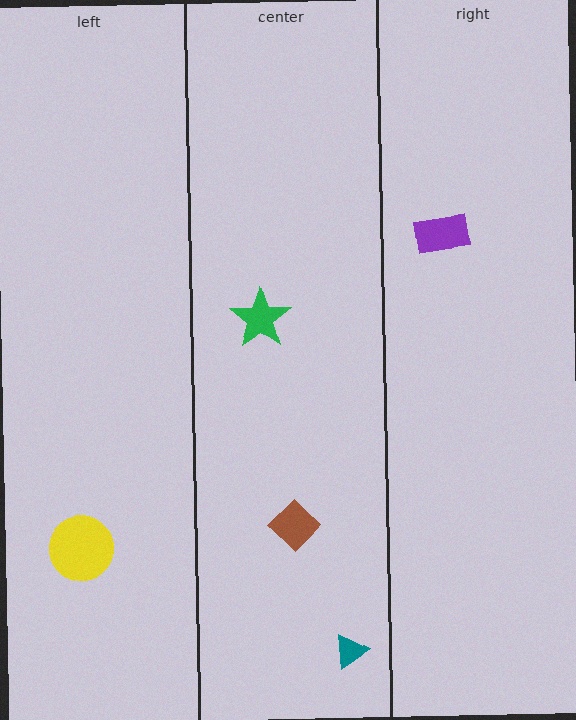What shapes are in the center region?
The green star, the brown diamond, the teal triangle.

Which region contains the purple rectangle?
The right region.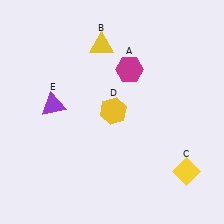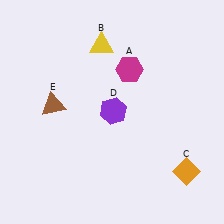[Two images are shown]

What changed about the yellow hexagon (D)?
In Image 1, D is yellow. In Image 2, it changed to purple.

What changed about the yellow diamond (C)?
In Image 1, C is yellow. In Image 2, it changed to orange.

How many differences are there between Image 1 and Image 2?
There are 3 differences between the two images.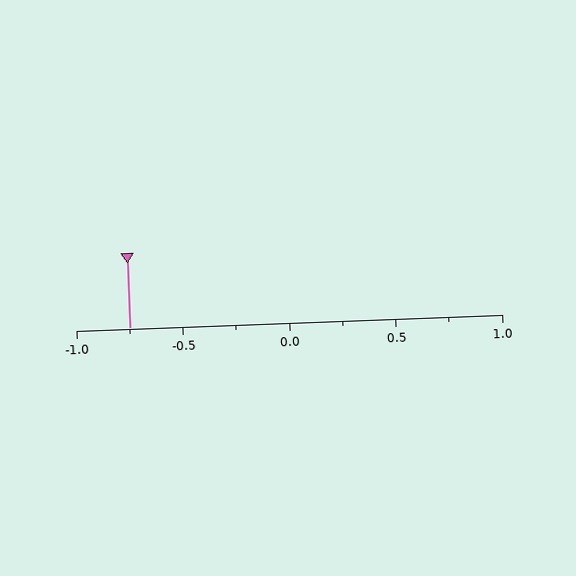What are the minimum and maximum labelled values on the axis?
The axis runs from -1.0 to 1.0.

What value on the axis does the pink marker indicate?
The marker indicates approximately -0.75.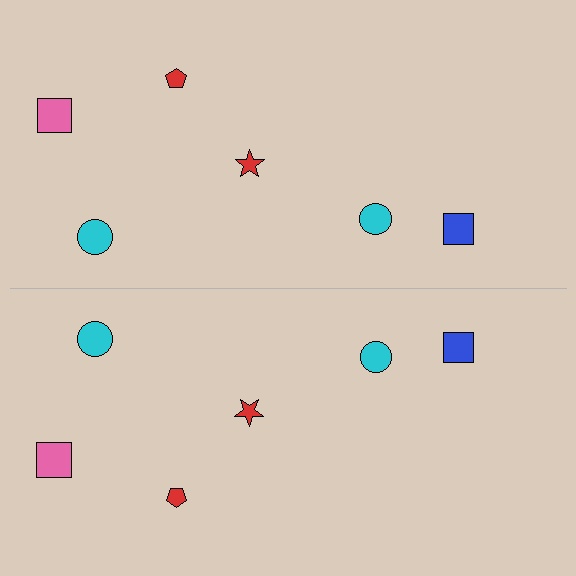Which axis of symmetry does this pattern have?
The pattern has a horizontal axis of symmetry running through the center of the image.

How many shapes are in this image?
There are 12 shapes in this image.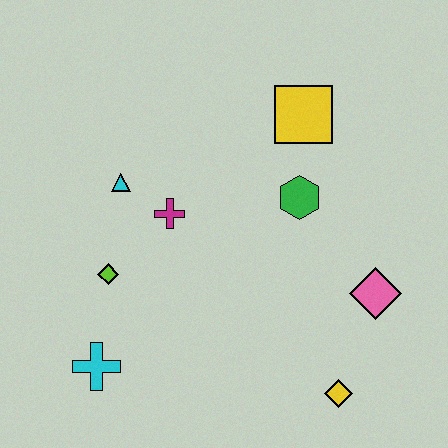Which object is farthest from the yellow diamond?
The cyan triangle is farthest from the yellow diamond.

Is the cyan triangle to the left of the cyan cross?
No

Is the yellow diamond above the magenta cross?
No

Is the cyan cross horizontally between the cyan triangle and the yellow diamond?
No